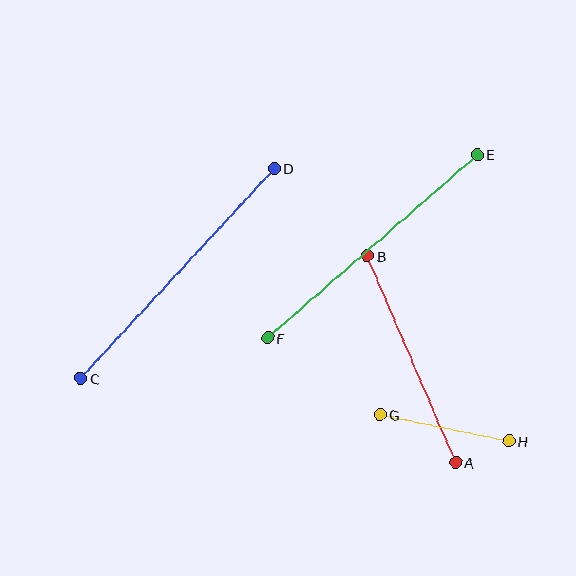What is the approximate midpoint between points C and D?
The midpoint is at approximately (178, 273) pixels.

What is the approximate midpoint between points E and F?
The midpoint is at approximately (372, 246) pixels.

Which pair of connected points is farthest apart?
Points C and D are farthest apart.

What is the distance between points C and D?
The distance is approximately 286 pixels.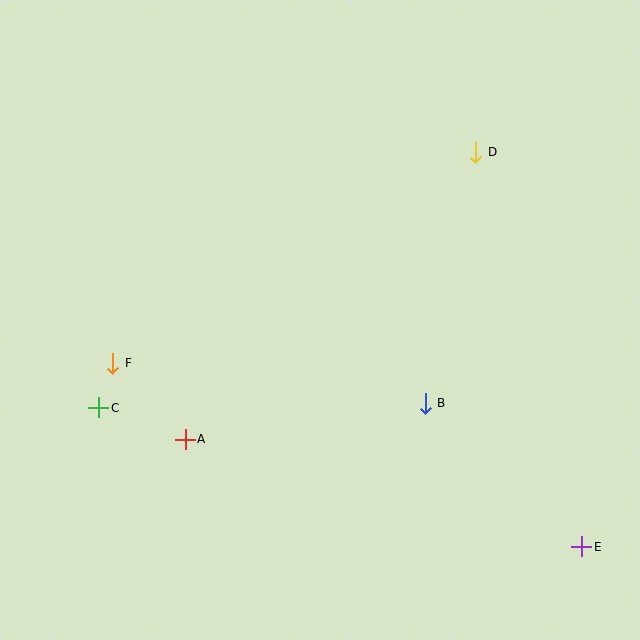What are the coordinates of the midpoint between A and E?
The midpoint between A and E is at (383, 493).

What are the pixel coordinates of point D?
Point D is at (476, 152).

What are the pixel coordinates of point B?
Point B is at (425, 403).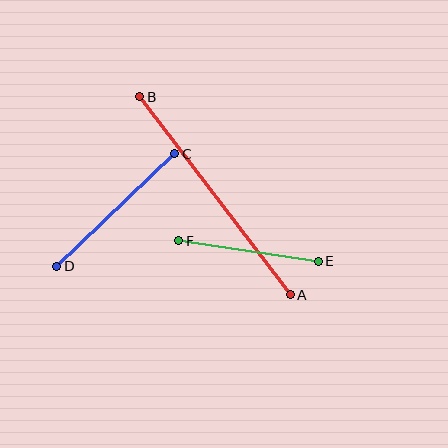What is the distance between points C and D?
The distance is approximately 163 pixels.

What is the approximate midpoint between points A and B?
The midpoint is at approximately (215, 196) pixels.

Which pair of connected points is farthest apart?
Points A and B are farthest apart.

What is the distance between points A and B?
The distance is approximately 249 pixels.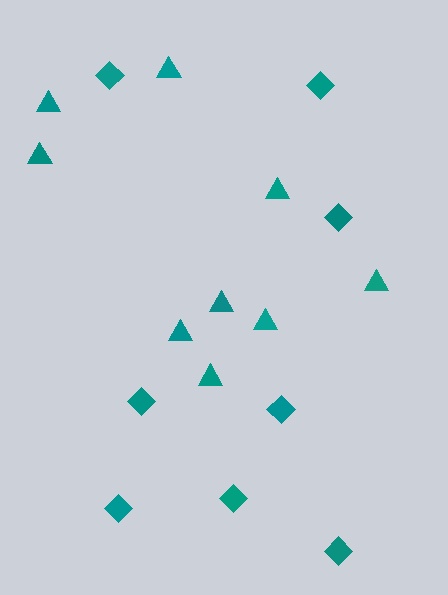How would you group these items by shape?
There are 2 groups: one group of triangles (9) and one group of diamonds (8).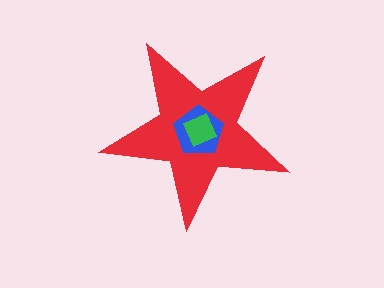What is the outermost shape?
The red star.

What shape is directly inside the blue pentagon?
The green square.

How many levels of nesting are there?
3.